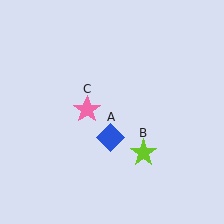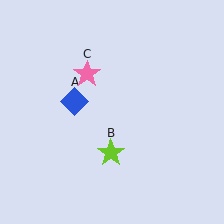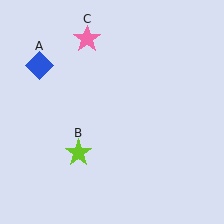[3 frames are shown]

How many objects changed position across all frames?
3 objects changed position: blue diamond (object A), lime star (object B), pink star (object C).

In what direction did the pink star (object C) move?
The pink star (object C) moved up.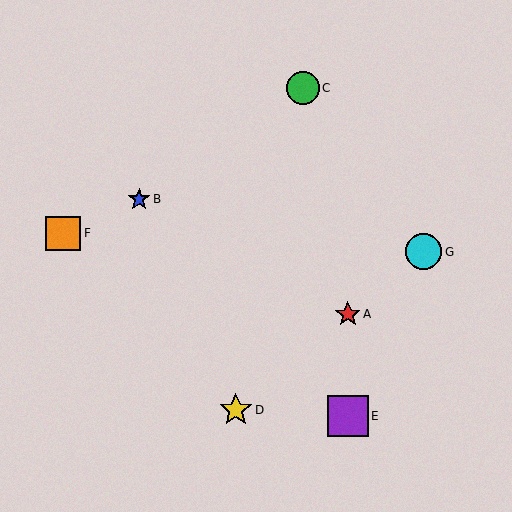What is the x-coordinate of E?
Object E is at x≈348.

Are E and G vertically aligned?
No, E is at x≈348 and G is at x≈424.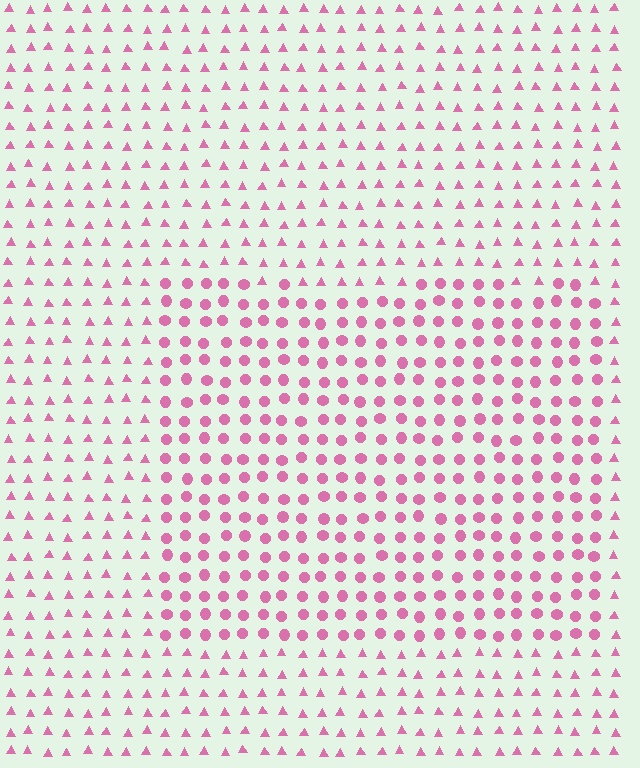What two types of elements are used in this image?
The image uses circles inside the rectangle region and triangles outside it.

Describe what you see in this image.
The image is filled with small pink elements arranged in a uniform grid. A rectangle-shaped region contains circles, while the surrounding area contains triangles. The boundary is defined purely by the change in element shape.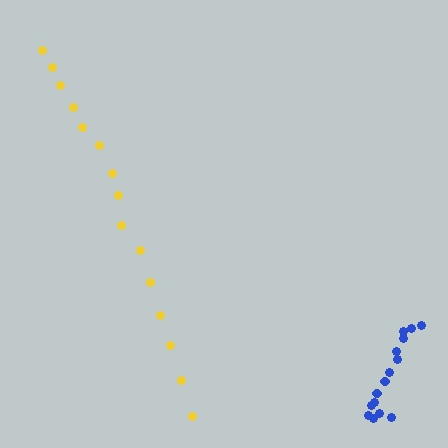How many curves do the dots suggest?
There are 2 distinct paths.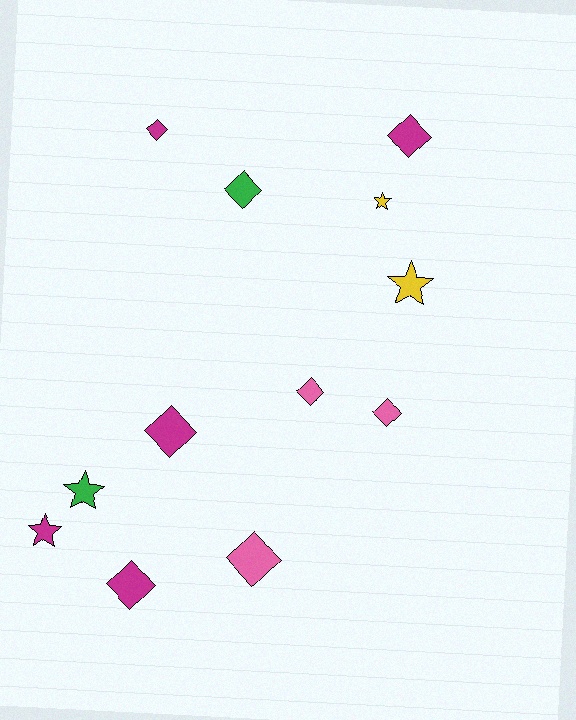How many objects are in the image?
There are 12 objects.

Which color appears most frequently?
Magenta, with 5 objects.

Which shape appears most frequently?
Diamond, with 8 objects.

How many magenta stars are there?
There is 1 magenta star.